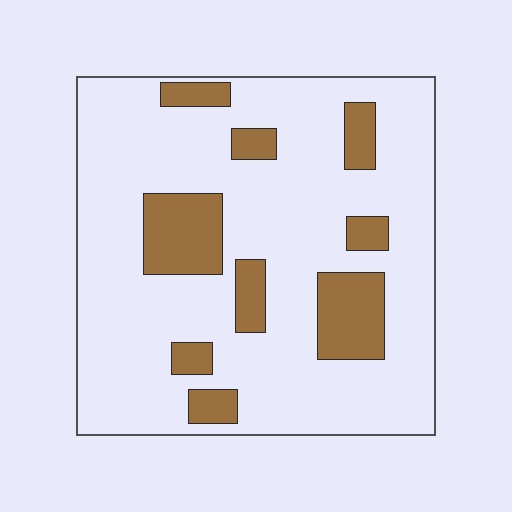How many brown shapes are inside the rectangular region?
9.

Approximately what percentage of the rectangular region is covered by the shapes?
Approximately 20%.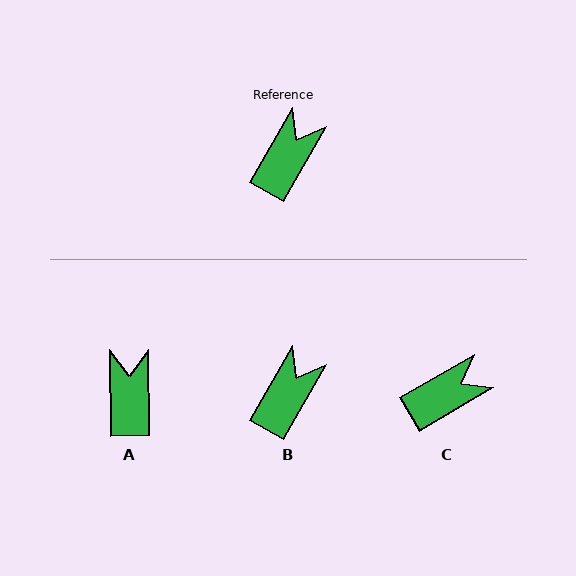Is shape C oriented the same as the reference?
No, it is off by about 30 degrees.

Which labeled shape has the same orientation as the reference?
B.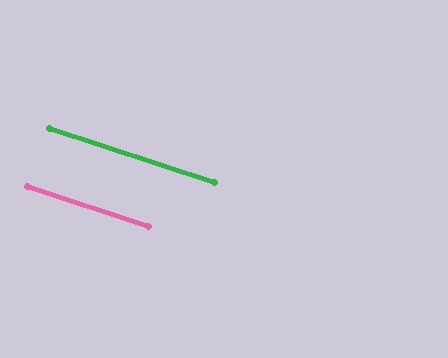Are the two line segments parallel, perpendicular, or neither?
Parallel — their directions differ by only 0.4°.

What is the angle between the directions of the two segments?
Approximately 0 degrees.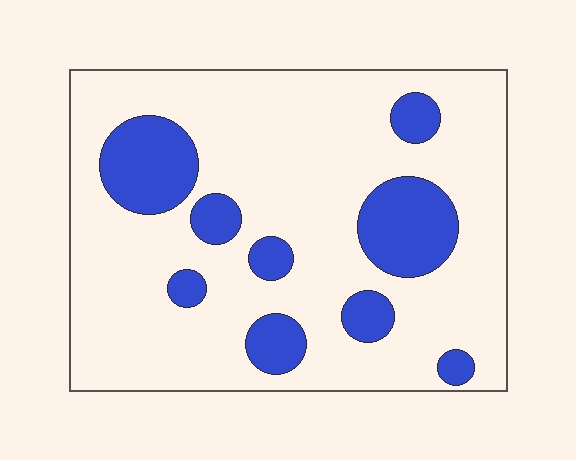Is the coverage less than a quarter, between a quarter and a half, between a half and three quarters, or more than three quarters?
Less than a quarter.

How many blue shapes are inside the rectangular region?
9.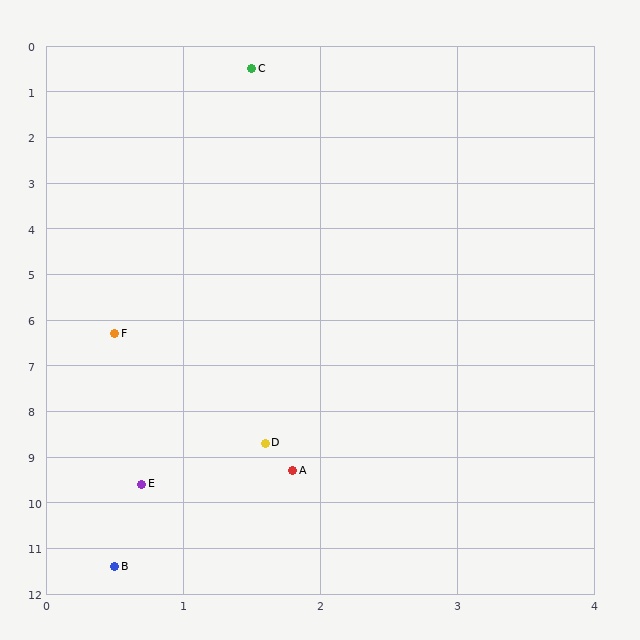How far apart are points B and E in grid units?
Points B and E are about 1.8 grid units apart.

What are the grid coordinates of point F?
Point F is at approximately (0.5, 6.3).